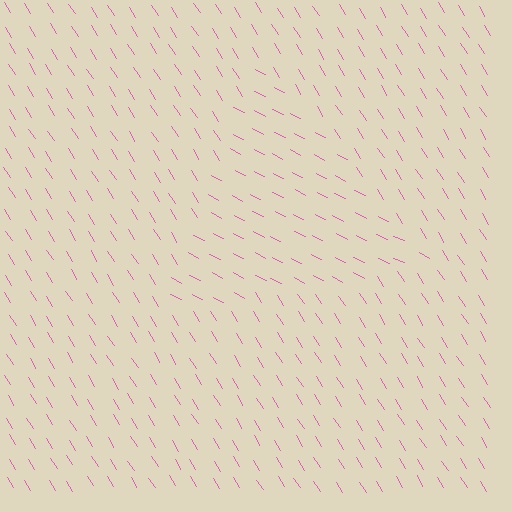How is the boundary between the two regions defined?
The boundary is defined purely by a change in line orientation (approximately 31 degrees difference). All lines are the same color and thickness.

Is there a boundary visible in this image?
Yes, there is a texture boundary formed by a change in line orientation.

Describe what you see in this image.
The image is filled with small pink line segments. A triangle region in the image has lines oriented differently from the surrounding lines, creating a visible texture boundary.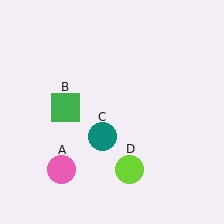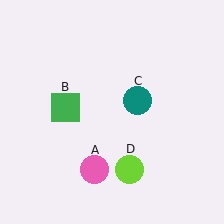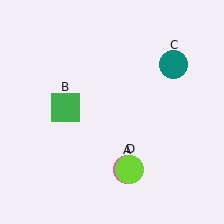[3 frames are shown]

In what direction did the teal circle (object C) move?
The teal circle (object C) moved up and to the right.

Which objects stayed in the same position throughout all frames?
Green square (object B) and lime circle (object D) remained stationary.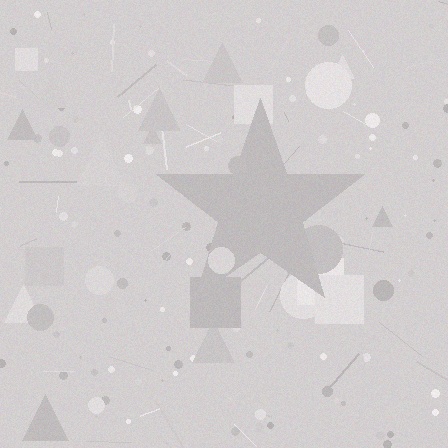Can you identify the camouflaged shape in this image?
The camouflaged shape is a star.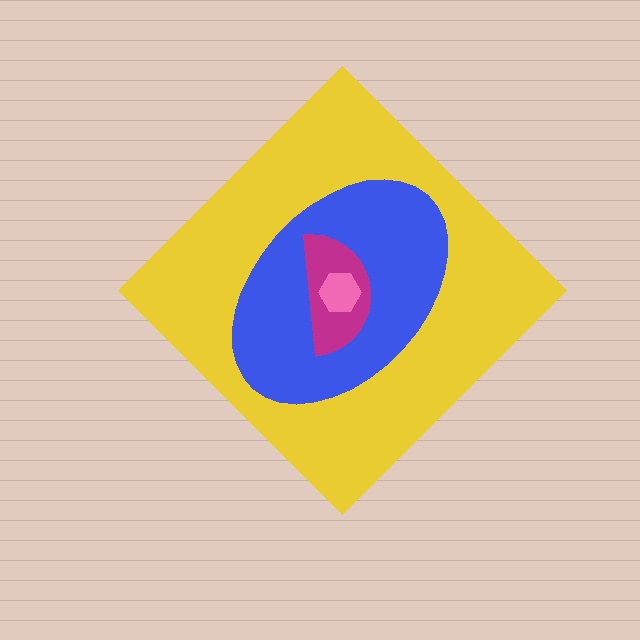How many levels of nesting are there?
4.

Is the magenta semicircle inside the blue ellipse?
Yes.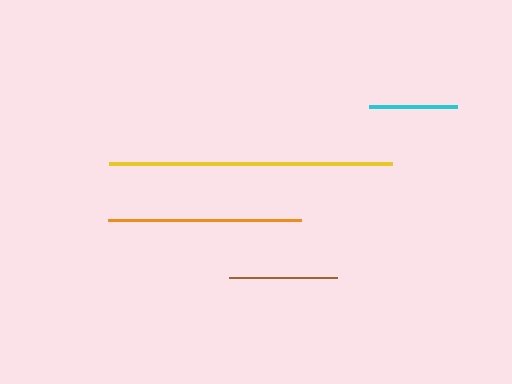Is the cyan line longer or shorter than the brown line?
The brown line is longer than the cyan line.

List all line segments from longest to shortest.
From longest to shortest: yellow, orange, brown, cyan.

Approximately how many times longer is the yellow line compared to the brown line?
The yellow line is approximately 2.6 times the length of the brown line.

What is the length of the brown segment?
The brown segment is approximately 107 pixels long.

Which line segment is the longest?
The yellow line is the longest at approximately 283 pixels.